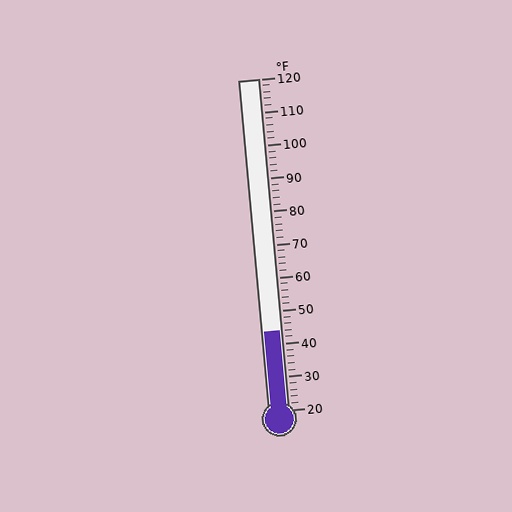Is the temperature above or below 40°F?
The temperature is above 40°F.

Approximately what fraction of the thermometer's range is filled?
The thermometer is filled to approximately 25% of its range.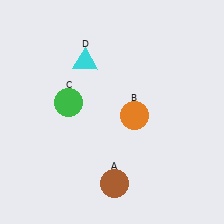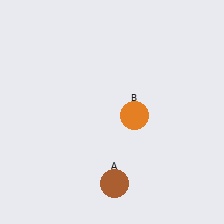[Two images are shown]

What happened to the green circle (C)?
The green circle (C) was removed in Image 2. It was in the top-left area of Image 1.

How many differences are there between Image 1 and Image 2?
There are 2 differences between the two images.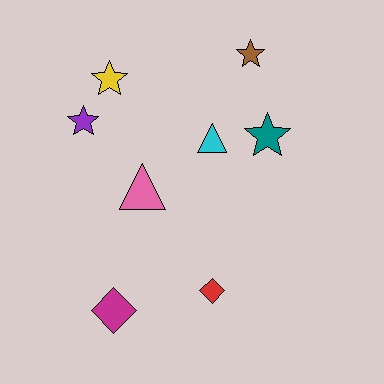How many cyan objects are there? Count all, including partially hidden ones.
There is 1 cyan object.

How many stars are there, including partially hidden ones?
There are 4 stars.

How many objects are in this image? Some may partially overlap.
There are 8 objects.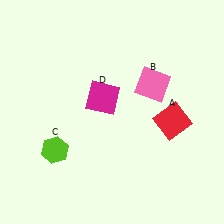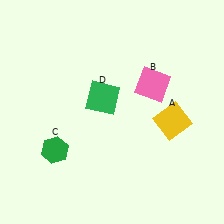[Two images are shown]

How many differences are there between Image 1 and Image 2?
There are 3 differences between the two images.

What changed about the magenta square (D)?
In Image 1, D is magenta. In Image 2, it changed to green.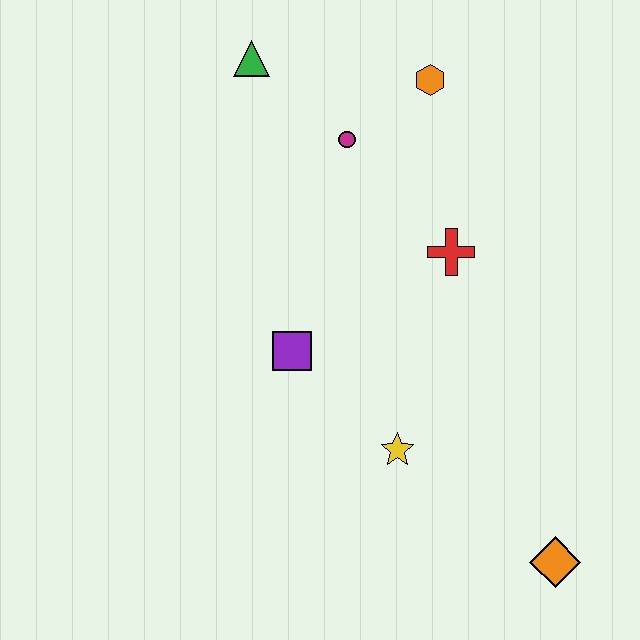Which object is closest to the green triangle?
The magenta circle is closest to the green triangle.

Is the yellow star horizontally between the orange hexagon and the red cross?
No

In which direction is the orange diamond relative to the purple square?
The orange diamond is to the right of the purple square.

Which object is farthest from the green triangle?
The orange diamond is farthest from the green triangle.